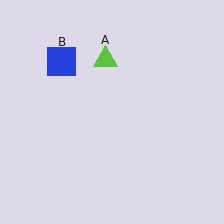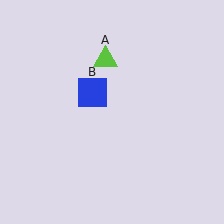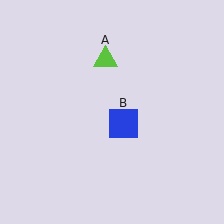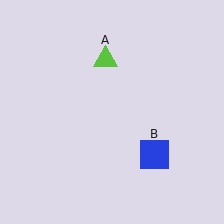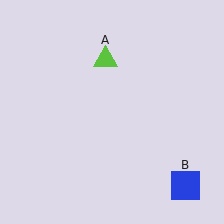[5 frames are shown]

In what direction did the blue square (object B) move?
The blue square (object B) moved down and to the right.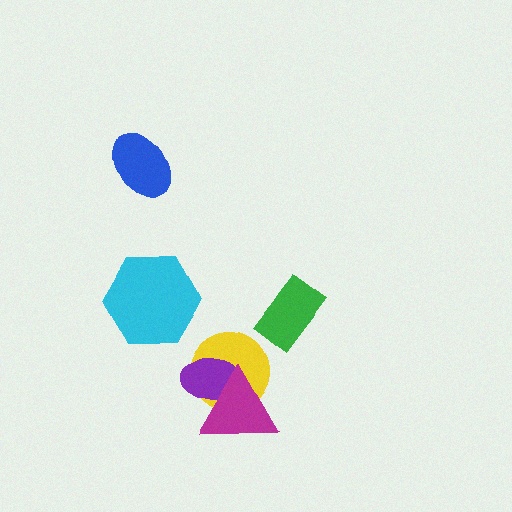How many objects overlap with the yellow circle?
2 objects overlap with the yellow circle.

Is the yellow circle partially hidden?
Yes, it is partially covered by another shape.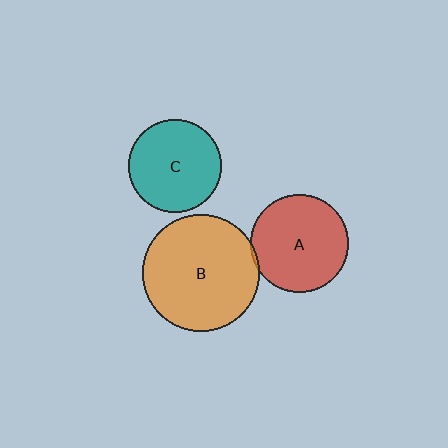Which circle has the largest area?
Circle B (orange).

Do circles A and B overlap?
Yes.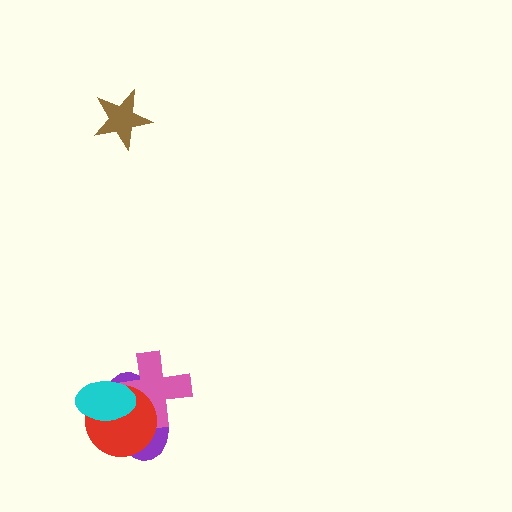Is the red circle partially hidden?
Yes, it is partially covered by another shape.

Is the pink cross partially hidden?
Yes, it is partially covered by another shape.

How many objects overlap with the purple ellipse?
3 objects overlap with the purple ellipse.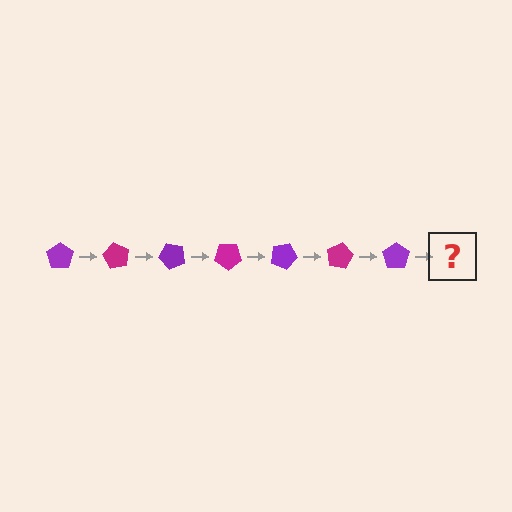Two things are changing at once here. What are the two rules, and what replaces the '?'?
The two rules are that it rotates 60 degrees each step and the color cycles through purple and magenta. The '?' should be a magenta pentagon, rotated 420 degrees from the start.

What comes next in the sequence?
The next element should be a magenta pentagon, rotated 420 degrees from the start.